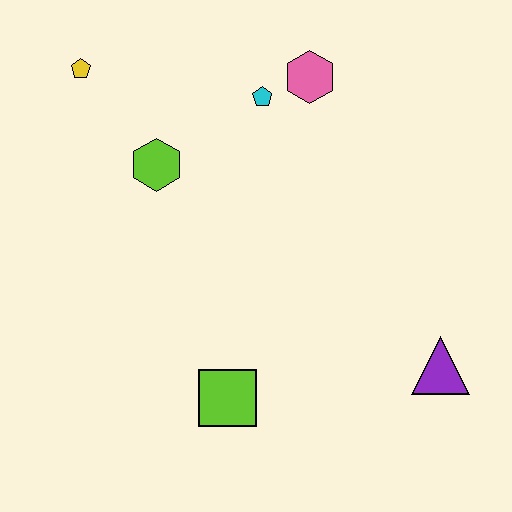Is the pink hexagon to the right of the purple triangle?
No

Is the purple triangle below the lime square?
No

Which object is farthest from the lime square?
The yellow pentagon is farthest from the lime square.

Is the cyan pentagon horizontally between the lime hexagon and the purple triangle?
Yes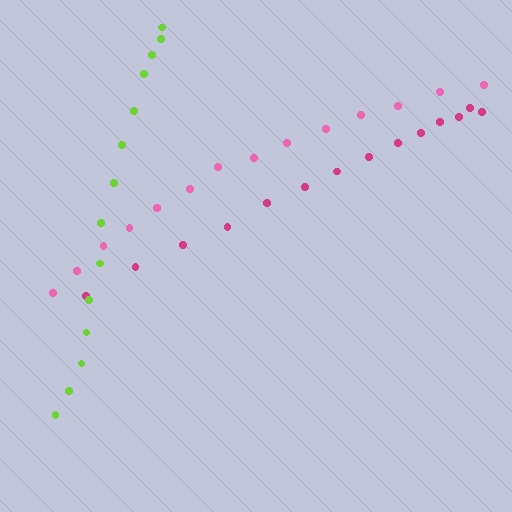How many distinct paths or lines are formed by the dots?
There are 3 distinct paths.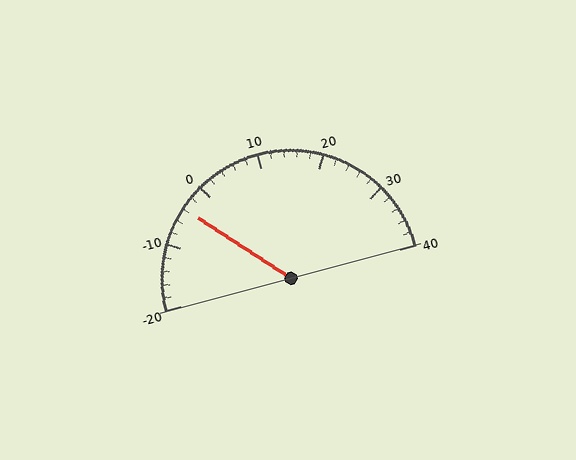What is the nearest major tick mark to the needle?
The nearest major tick mark is 0.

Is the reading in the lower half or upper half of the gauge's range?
The reading is in the lower half of the range (-20 to 40).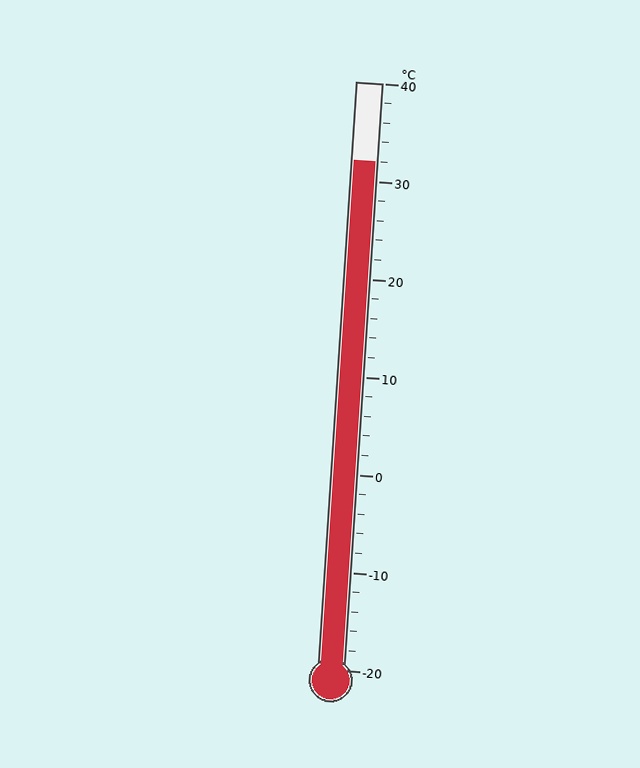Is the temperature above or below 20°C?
The temperature is above 20°C.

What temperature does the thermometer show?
The thermometer shows approximately 32°C.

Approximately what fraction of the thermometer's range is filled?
The thermometer is filled to approximately 85% of its range.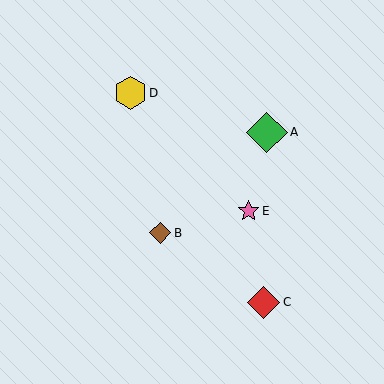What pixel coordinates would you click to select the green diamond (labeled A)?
Click at (267, 132) to select the green diamond A.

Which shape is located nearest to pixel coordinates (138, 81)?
The yellow hexagon (labeled D) at (130, 93) is nearest to that location.